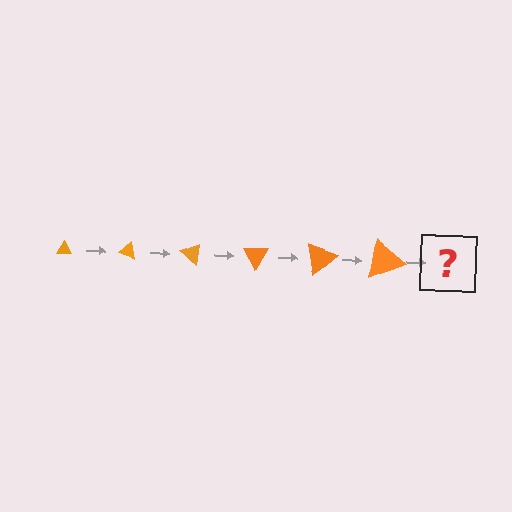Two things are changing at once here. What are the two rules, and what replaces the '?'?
The two rules are that the triangle grows larger each step and it rotates 20 degrees each step. The '?' should be a triangle, larger than the previous one and rotated 120 degrees from the start.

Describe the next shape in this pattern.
It should be a triangle, larger than the previous one and rotated 120 degrees from the start.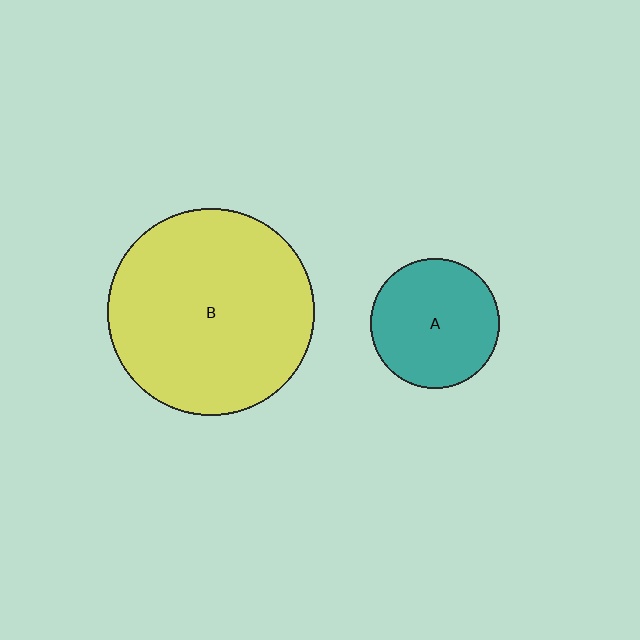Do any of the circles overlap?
No, none of the circles overlap.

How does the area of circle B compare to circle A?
Approximately 2.6 times.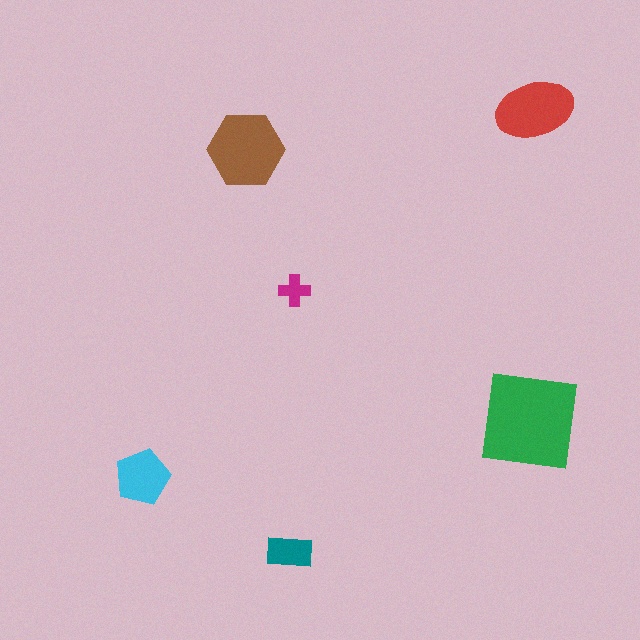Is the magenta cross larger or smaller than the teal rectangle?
Smaller.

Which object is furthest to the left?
The cyan pentagon is leftmost.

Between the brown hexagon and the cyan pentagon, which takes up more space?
The brown hexagon.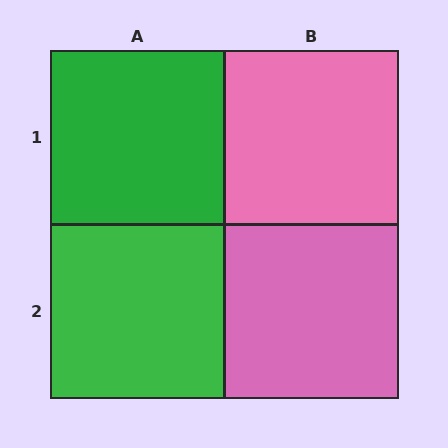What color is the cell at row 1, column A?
Green.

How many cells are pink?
2 cells are pink.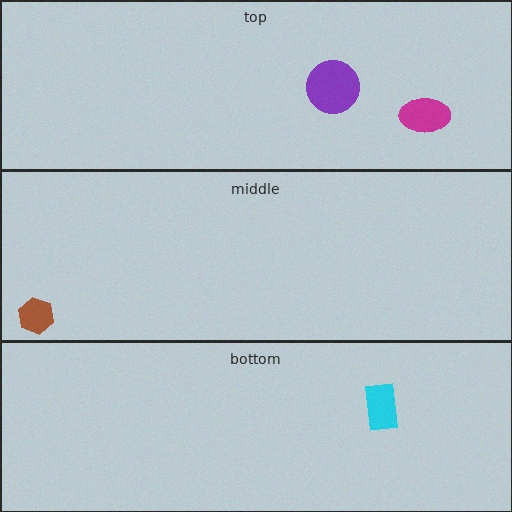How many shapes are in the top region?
2.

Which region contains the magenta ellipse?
The top region.